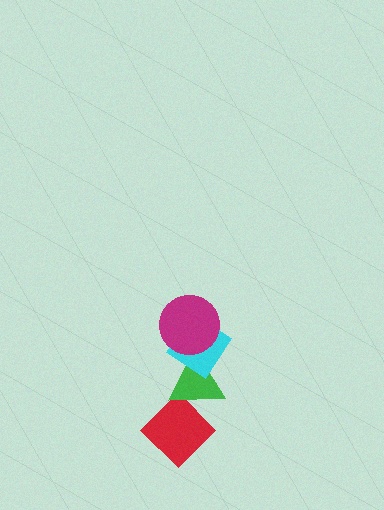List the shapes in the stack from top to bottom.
From top to bottom: the magenta circle, the cyan diamond, the green triangle, the red diamond.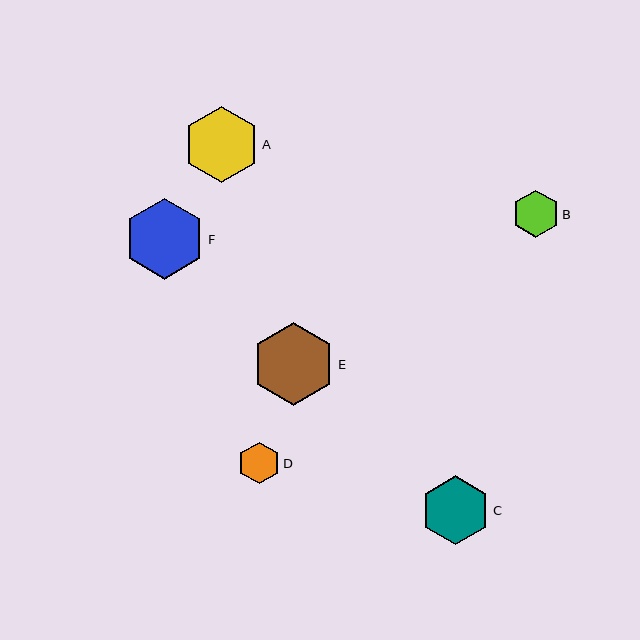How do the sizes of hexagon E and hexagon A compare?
Hexagon E and hexagon A are approximately the same size.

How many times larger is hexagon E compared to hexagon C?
Hexagon E is approximately 1.2 times the size of hexagon C.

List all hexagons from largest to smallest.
From largest to smallest: E, F, A, C, B, D.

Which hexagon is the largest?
Hexagon E is the largest with a size of approximately 83 pixels.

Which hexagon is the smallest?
Hexagon D is the smallest with a size of approximately 42 pixels.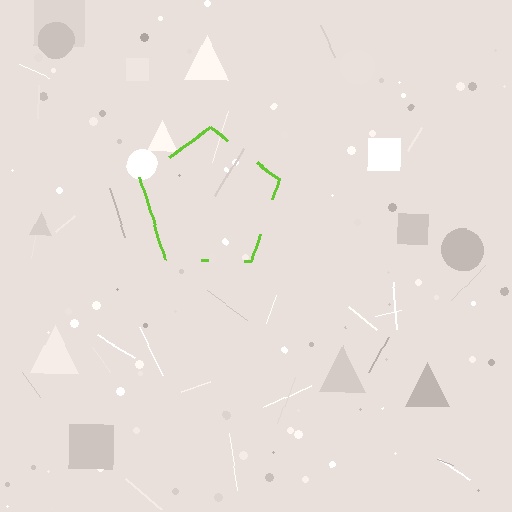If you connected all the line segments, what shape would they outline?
They would outline a pentagon.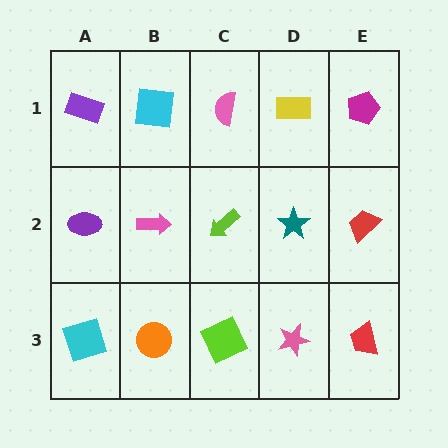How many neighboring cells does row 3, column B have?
3.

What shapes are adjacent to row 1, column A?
A purple ellipse (row 2, column A), a cyan square (row 1, column B).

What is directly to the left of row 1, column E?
A yellow rectangle.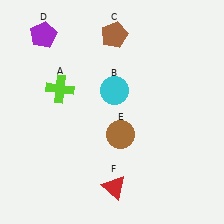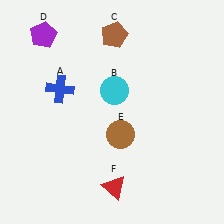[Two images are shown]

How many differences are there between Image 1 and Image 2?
There is 1 difference between the two images.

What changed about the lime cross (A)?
In Image 1, A is lime. In Image 2, it changed to blue.